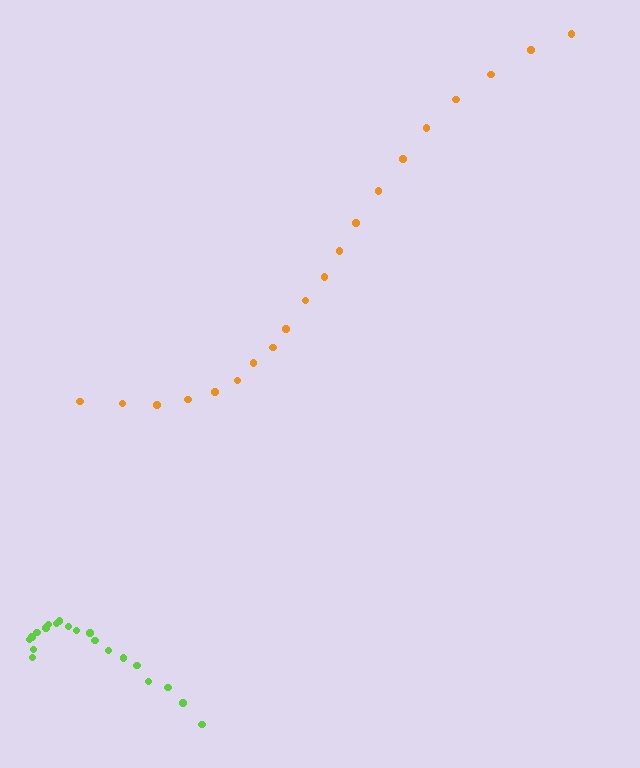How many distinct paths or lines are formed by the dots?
There are 2 distinct paths.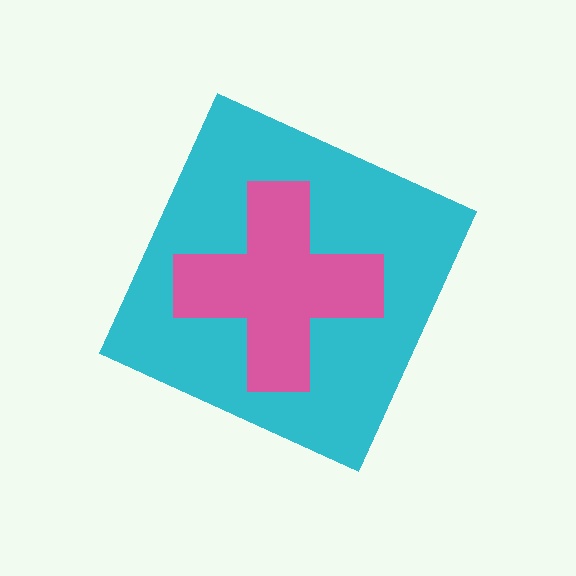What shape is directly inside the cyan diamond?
The pink cross.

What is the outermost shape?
The cyan diamond.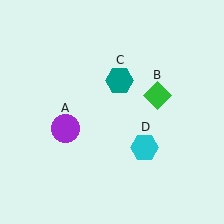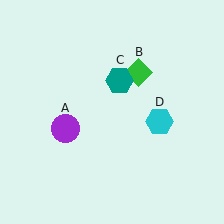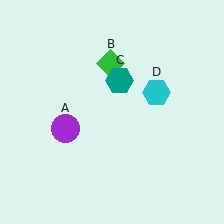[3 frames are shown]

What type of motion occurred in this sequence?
The green diamond (object B), cyan hexagon (object D) rotated counterclockwise around the center of the scene.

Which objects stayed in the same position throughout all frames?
Purple circle (object A) and teal hexagon (object C) remained stationary.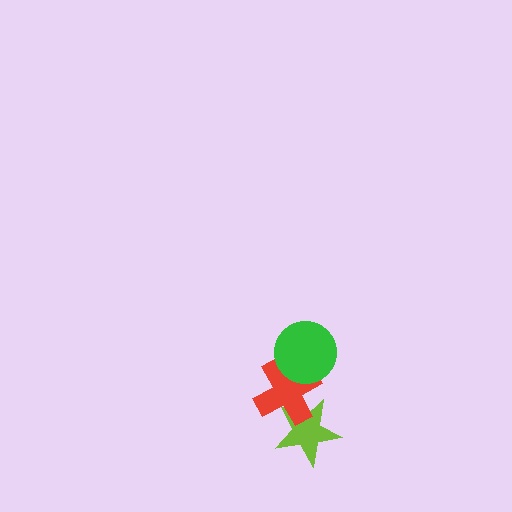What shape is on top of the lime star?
The red cross is on top of the lime star.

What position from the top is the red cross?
The red cross is 2nd from the top.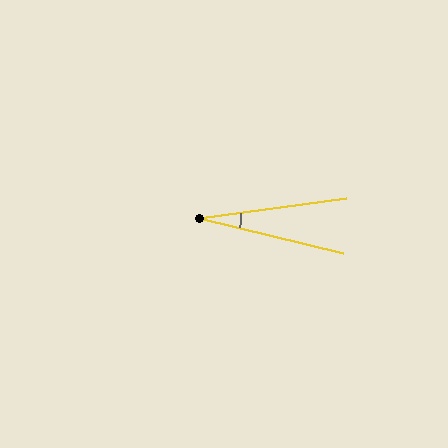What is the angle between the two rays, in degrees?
Approximately 21 degrees.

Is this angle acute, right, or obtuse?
It is acute.